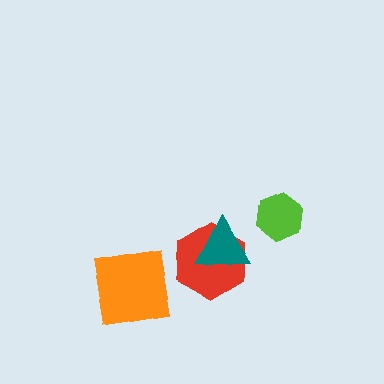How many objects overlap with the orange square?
0 objects overlap with the orange square.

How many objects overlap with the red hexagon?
1 object overlaps with the red hexagon.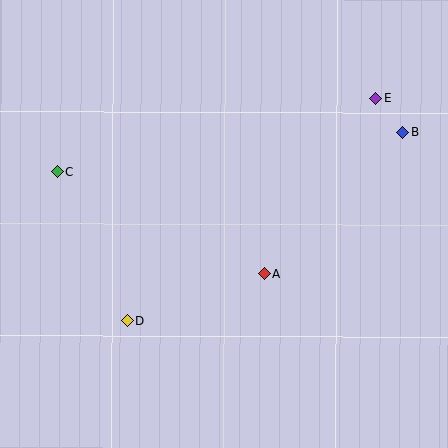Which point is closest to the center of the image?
Point A at (264, 274) is closest to the center.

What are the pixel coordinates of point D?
Point D is at (127, 320).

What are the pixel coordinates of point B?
Point B is at (403, 132).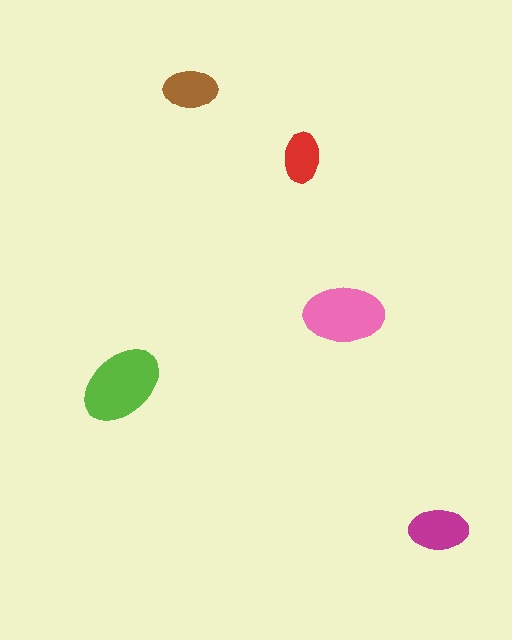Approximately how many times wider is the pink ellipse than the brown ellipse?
About 1.5 times wider.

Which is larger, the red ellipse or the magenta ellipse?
The magenta one.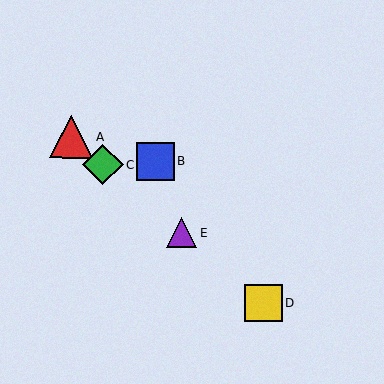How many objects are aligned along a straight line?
4 objects (A, C, D, E) are aligned along a straight line.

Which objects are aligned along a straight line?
Objects A, C, D, E are aligned along a straight line.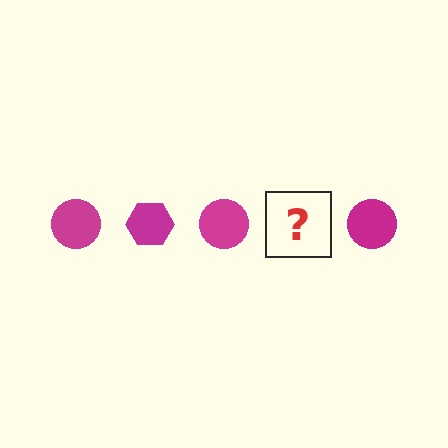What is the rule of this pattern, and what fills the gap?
The rule is that the pattern cycles through circle, hexagon shapes in magenta. The gap should be filled with a magenta hexagon.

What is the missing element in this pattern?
The missing element is a magenta hexagon.